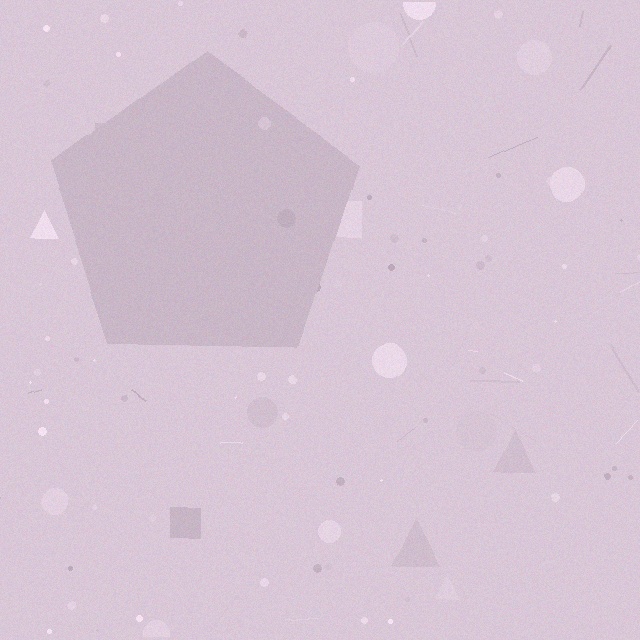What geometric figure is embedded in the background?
A pentagon is embedded in the background.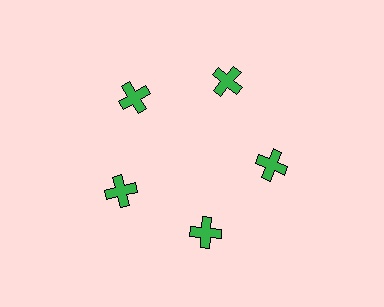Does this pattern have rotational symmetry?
Yes, this pattern has 5-fold rotational symmetry. It looks the same after rotating 72 degrees around the center.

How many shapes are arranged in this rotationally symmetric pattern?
There are 5 shapes, arranged in 5 groups of 1.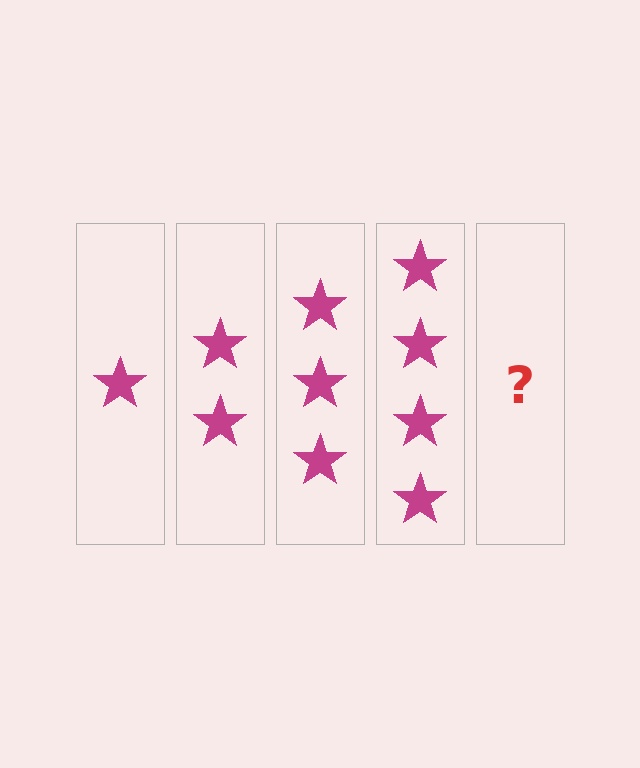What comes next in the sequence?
The next element should be 5 stars.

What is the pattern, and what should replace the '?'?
The pattern is that each step adds one more star. The '?' should be 5 stars.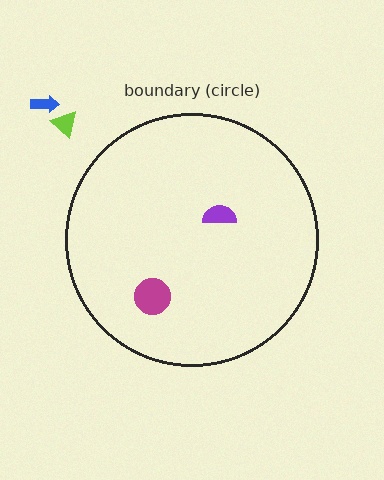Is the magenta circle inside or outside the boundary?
Inside.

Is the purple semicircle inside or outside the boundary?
Inside.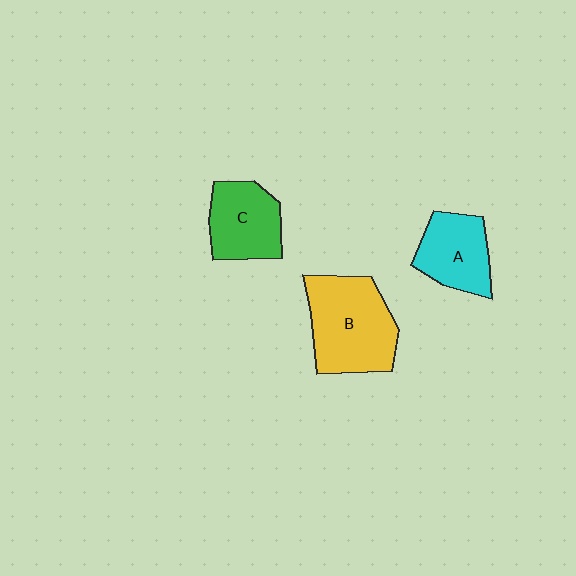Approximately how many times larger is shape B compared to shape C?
Approximately 1.5 times.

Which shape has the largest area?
Shape B (yellow).